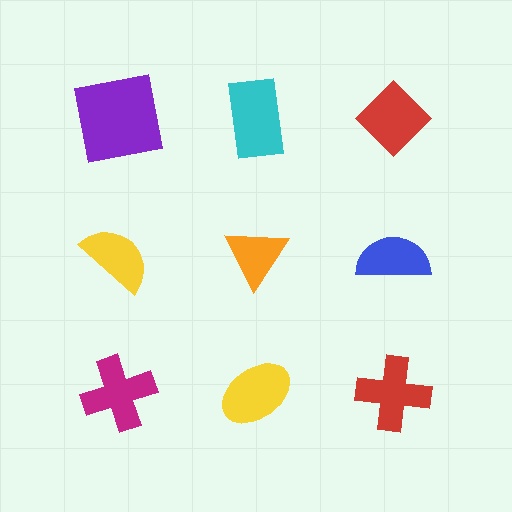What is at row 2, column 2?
An orange triangle.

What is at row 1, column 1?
A purple square.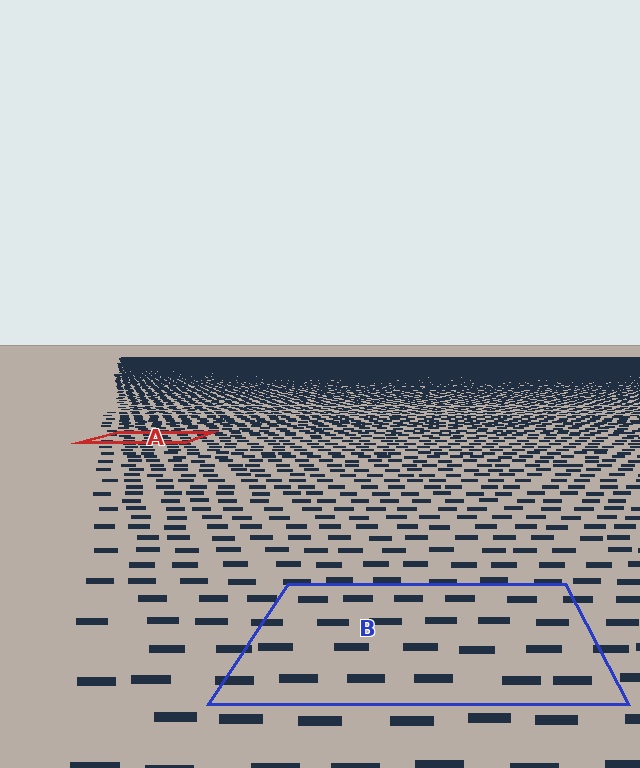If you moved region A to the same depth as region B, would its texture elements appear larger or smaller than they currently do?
They would appear larger. At a closer depth, the same texture elements are projected at a bigger on-screen size.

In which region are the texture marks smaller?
The texture marks are smaller in region A, because it is farther away.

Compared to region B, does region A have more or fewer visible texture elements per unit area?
Region A has more texture elements per unit area — they are packed more densely because it is farther away.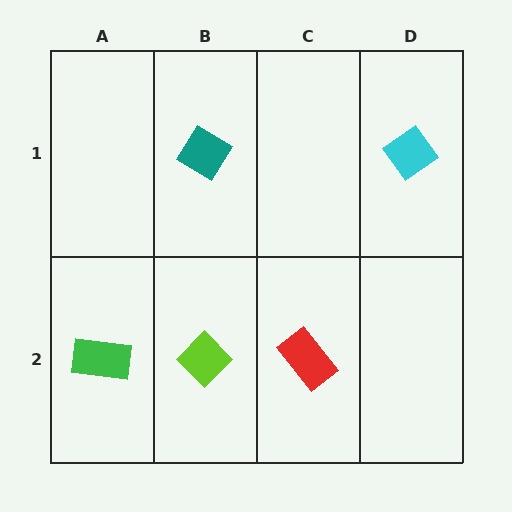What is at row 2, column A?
A green rectangle.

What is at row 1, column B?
A teal diamond.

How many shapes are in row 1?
2 shapes.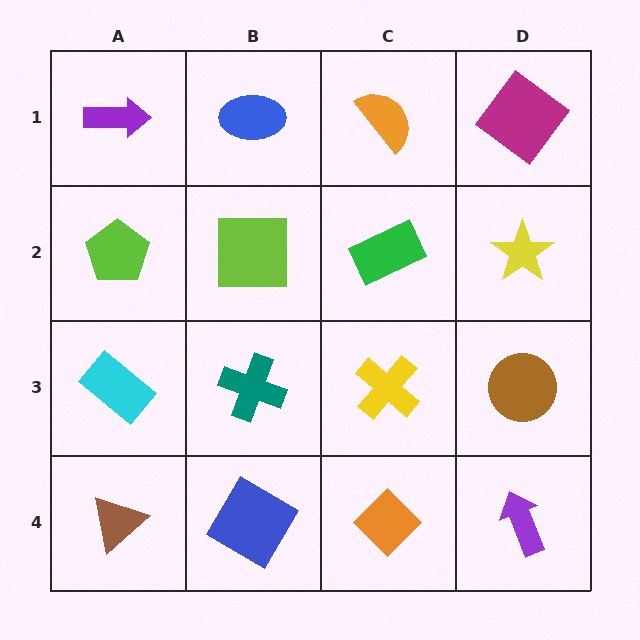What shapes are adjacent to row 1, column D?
A yellow star (row 2, column D), an orange semicircle (row 1, column C).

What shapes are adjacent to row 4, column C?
A yellow cross (row 3, column C), a blue diamond (row 4, column B), a purple arrow (row 4, column D).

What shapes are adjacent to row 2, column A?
A purple arrow (row 1, column A), a cyan rectangle (row 3, column A), a lime square (row 2, column B).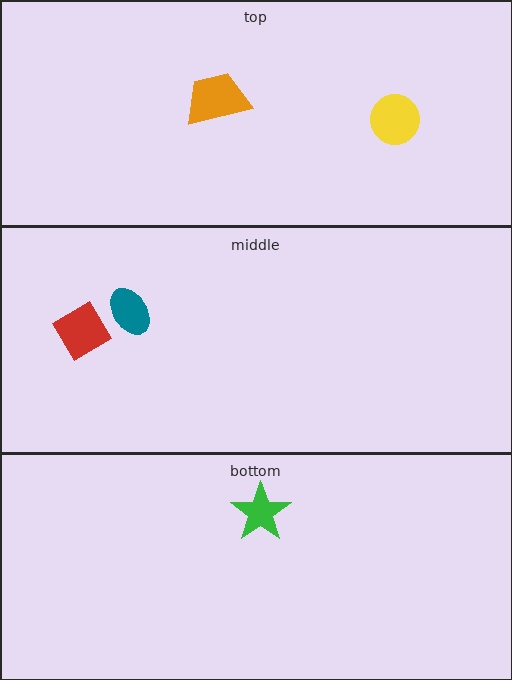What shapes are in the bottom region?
The green star.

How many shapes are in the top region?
2.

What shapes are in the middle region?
The teal ellipse, the red diamond.